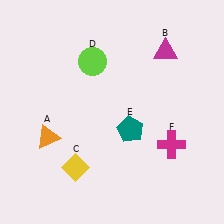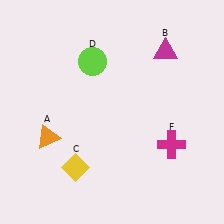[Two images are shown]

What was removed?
The teal pentagon (E) was removed in Image 2.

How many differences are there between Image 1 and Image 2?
There is 1 difference between the two images.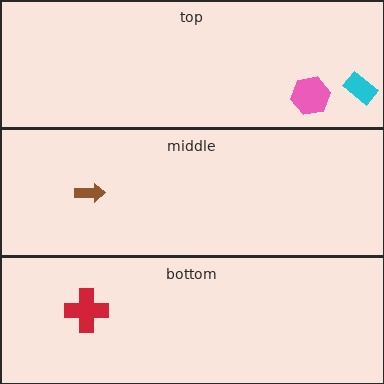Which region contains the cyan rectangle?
The top region.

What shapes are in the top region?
The cyan rectangle, the pink hexagon.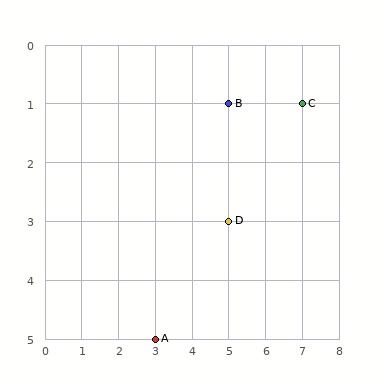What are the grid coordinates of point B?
Point B is at grid coordinates (5, 1).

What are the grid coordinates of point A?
Point A is at grid coordinates (3, 5).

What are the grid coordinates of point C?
Point C is at grid coordinates (7, 1).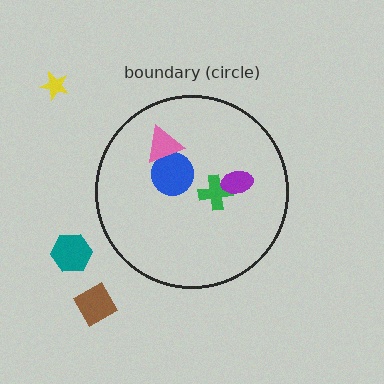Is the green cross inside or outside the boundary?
Inside.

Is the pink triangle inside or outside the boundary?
Inside.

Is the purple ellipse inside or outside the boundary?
Inside.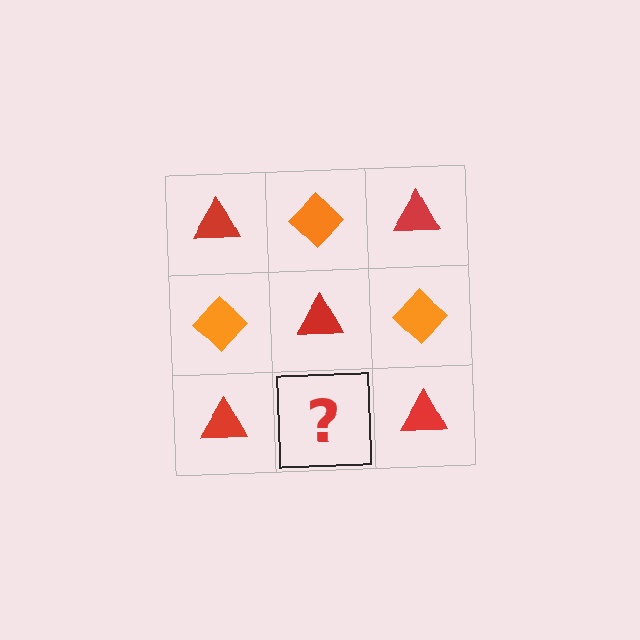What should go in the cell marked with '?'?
The missing cell should contain an orange diamond.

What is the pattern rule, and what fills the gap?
The rule is that it alternates red triangle and orange diamond in a checkerboard pattern. The gap should be filled with an orange diamond.